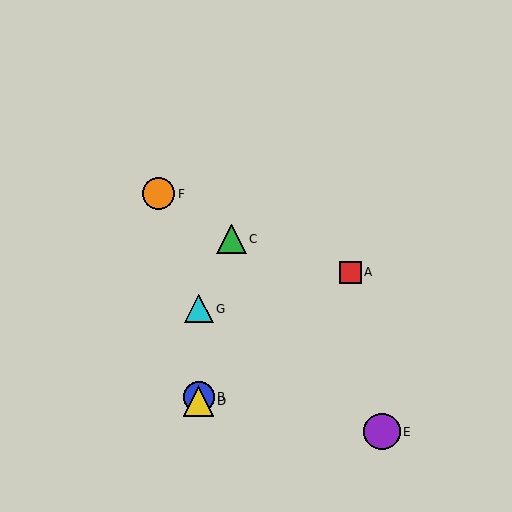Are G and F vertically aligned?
No, G is at x≈199 and F is at x≈159.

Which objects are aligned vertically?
Objects B, D, G are aligned vertically.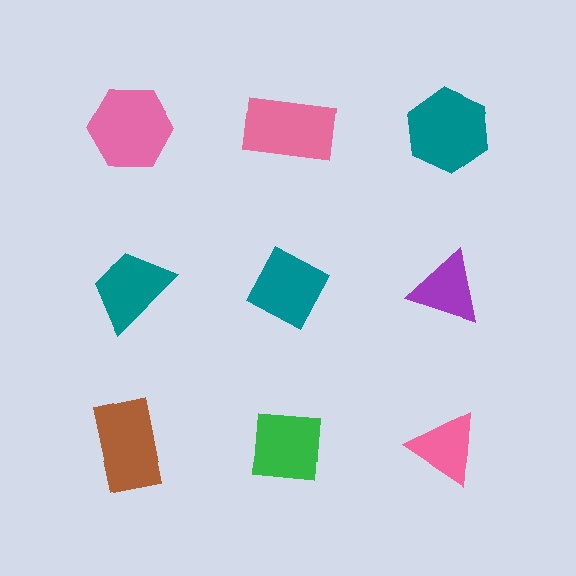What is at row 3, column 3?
A pink triangle.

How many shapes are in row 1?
3 shapes.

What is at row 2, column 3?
A purple triangle.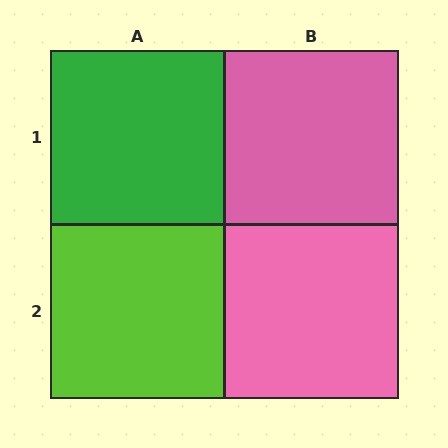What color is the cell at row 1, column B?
Pink.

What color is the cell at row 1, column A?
Green.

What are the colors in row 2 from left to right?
Lime, pink.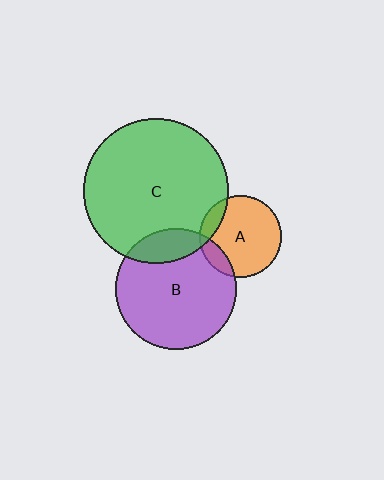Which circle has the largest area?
Circle C (green).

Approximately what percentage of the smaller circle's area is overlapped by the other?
Approximately 15%.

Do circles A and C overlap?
Yes.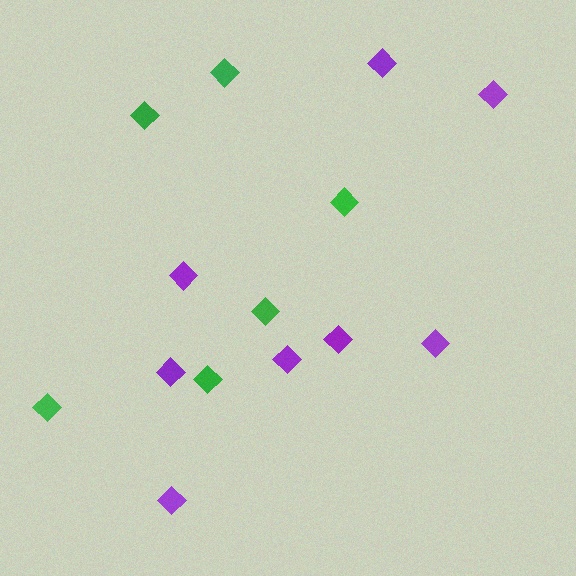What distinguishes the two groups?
There are 2 groups: one group of purple diamonds (8) and one group of green diamonds (6).